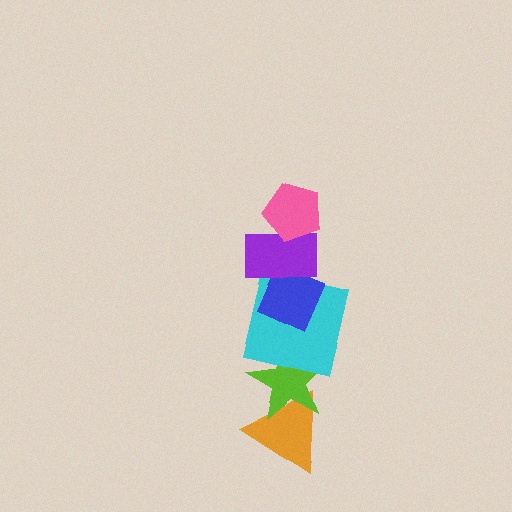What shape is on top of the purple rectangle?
The pink pentagon is on top of the purple rectangle.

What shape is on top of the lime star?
The cyan square is on top of the lime star.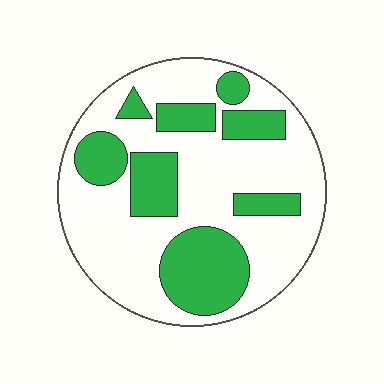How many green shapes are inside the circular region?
8.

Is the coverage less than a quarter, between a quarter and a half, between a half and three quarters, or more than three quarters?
Between a quarter and a half.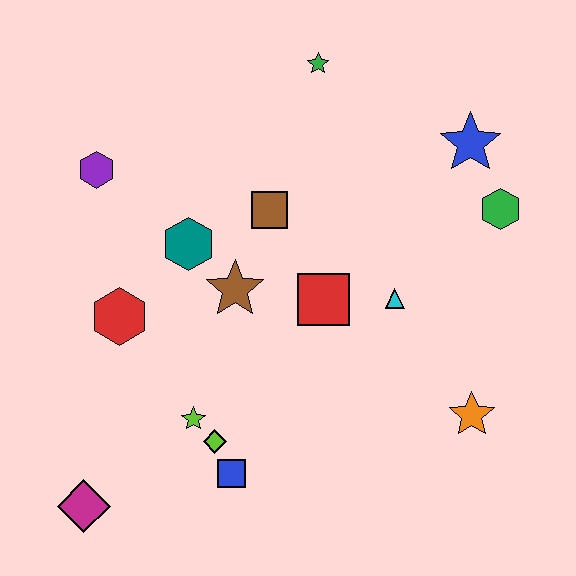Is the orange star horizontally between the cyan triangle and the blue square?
No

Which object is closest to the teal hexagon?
The brown star is closest to the teal hexagon.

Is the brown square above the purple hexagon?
No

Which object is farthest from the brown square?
The magenta diamond is farthest from the brown square.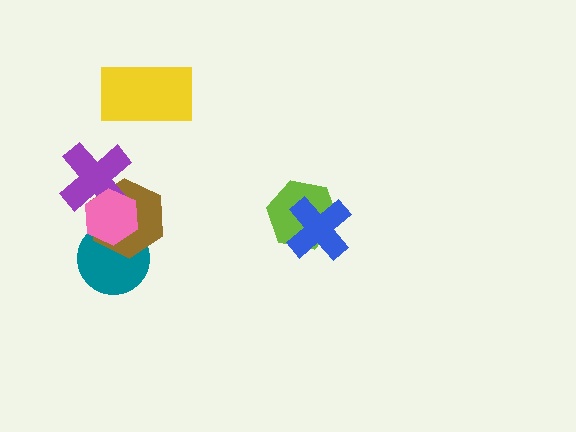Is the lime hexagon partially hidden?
Yes, it is partially covered by another shape.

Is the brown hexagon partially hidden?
Yes, it is partially covered by another shape.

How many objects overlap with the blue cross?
1 object overlaps with the blue cross.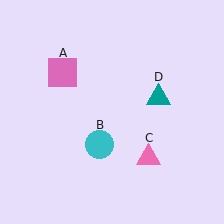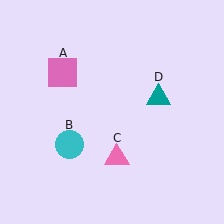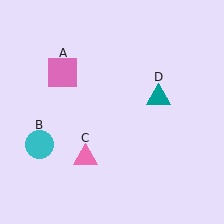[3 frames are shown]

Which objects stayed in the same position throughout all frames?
Pink square (object A) and teal triangle (object D) remained stationary.